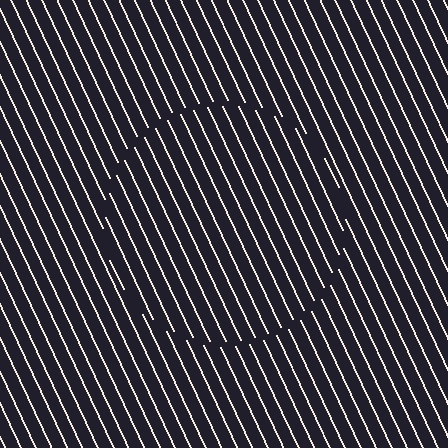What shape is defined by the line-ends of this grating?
An illusory circle. The interior of the shape contains the same grating, shifted by half a period — the contour is defined by the phase discontinuity where line-ends from the inner and outer gratings abut.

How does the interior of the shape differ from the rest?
The interior of the shape contains the same grating, shifted by half a period — the contour is defined by the phase discontinuity where line-ends from the inner and outer gratings abut.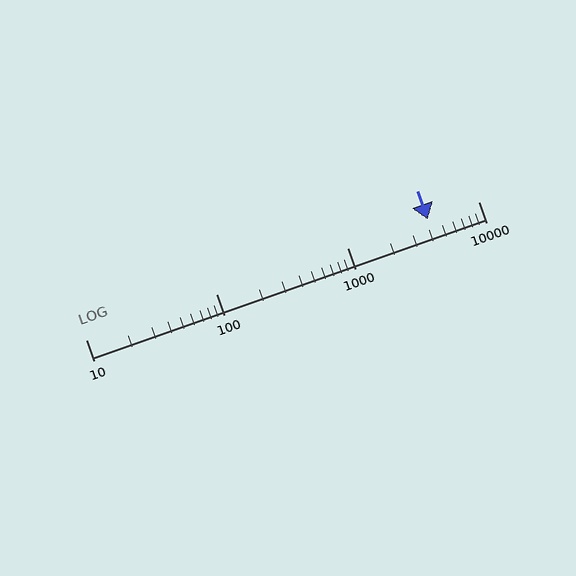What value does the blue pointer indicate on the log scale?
The pointer indicates approximately 4100.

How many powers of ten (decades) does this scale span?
The scale spans 3 decades, from 10 to 10000.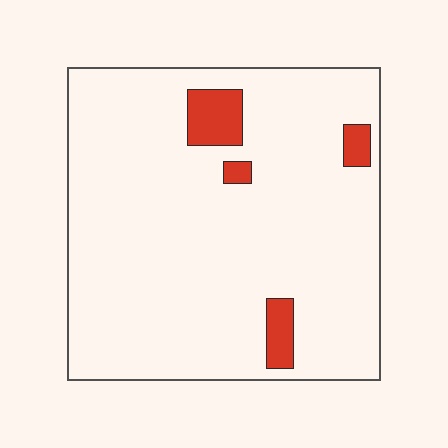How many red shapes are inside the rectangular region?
4.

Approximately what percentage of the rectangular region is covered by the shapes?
Approximately 5%.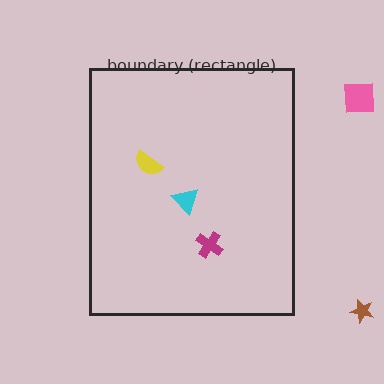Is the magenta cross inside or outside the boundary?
Inside.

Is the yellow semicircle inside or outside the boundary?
Inside.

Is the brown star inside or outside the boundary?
Outside.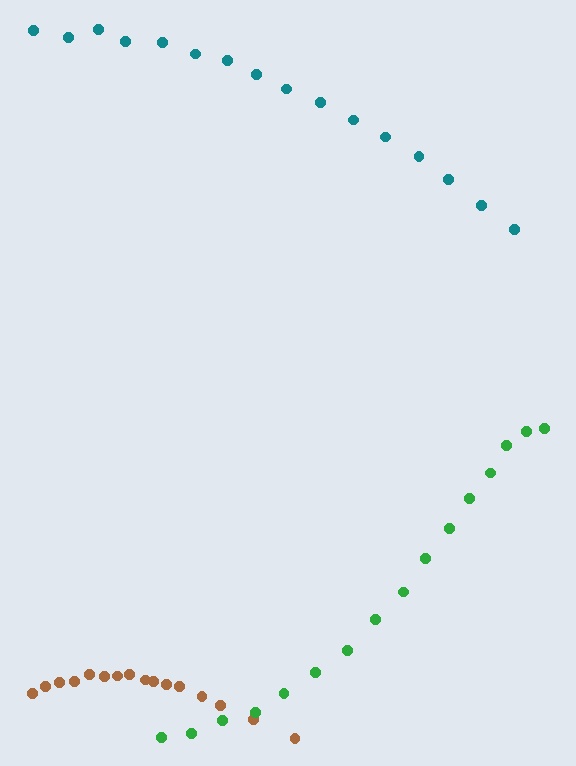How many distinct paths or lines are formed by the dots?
There are 3 distinct paths.